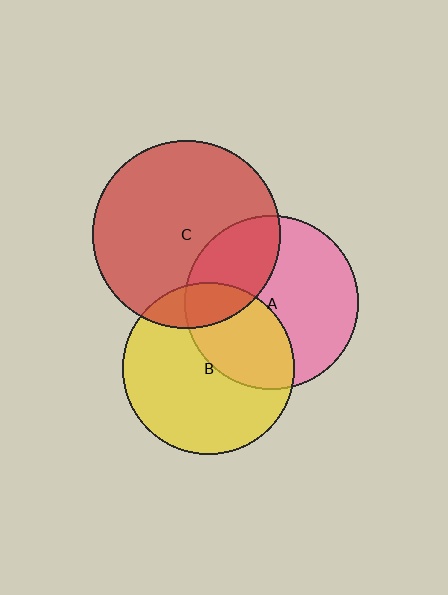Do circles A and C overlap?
Yes.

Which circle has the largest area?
Circle C (red).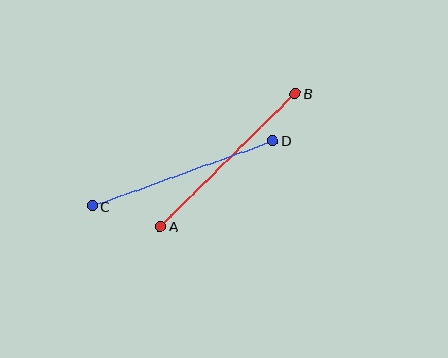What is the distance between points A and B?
The distance is approximately 189 pixels.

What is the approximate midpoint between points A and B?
The midpoint is at approximately (228, 160) pixels.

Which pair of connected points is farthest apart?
Points C and D are farthest apart.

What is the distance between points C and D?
The distance is approximately 192 pixels.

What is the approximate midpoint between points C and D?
The midpoint is at approximately (183, 173) pixels.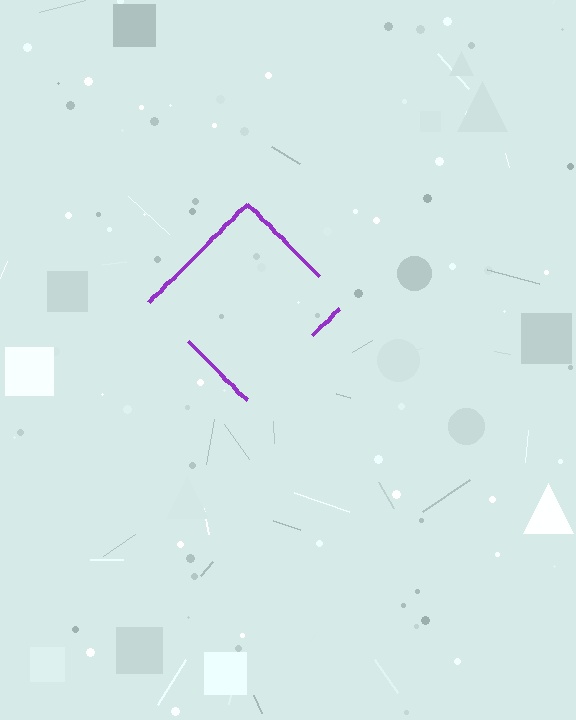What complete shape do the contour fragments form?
The contour fragments form a diamond.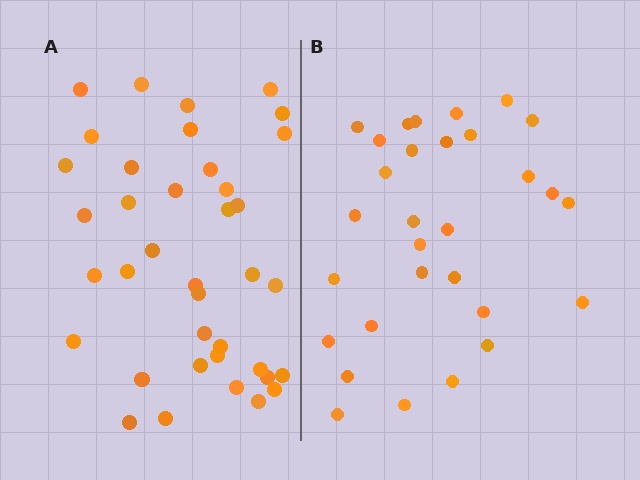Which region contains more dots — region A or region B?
Region A (the left region) has more dots.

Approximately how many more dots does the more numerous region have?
Region A has roughly 8 or so more dots than region B.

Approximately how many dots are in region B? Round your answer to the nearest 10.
About 30 dots.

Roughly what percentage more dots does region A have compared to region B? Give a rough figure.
About 25% more.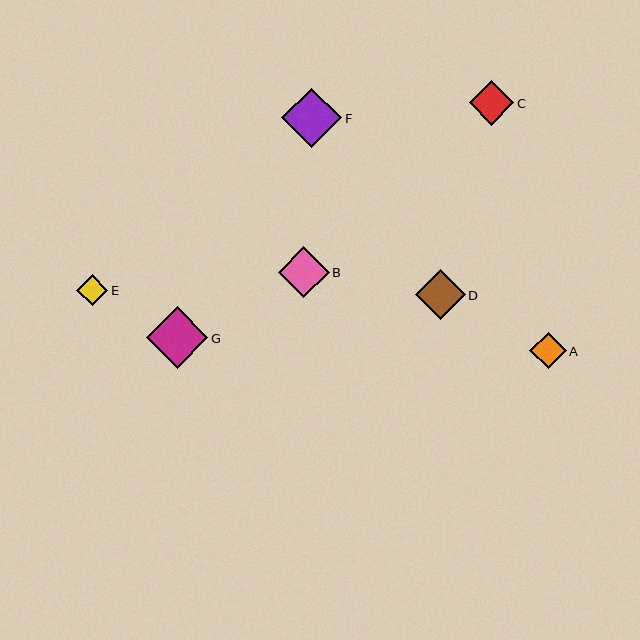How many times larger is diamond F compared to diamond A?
Diamond F is approximately 1.6 times the size of diamond A.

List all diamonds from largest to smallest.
From largest to smallest: G, F, B, D, C, A, E.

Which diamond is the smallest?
Diamond E is the smallest with a size of approximately 31 pixels.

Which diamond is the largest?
Diamond G is the largest with a size of approximately 62 pixels.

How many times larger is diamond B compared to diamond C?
Diamond B is approximately 1.2 times the size of diamond C.